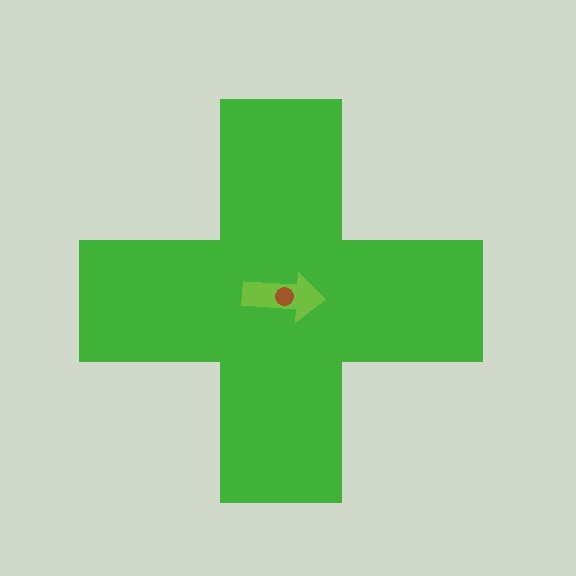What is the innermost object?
The brown circle.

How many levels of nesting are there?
3.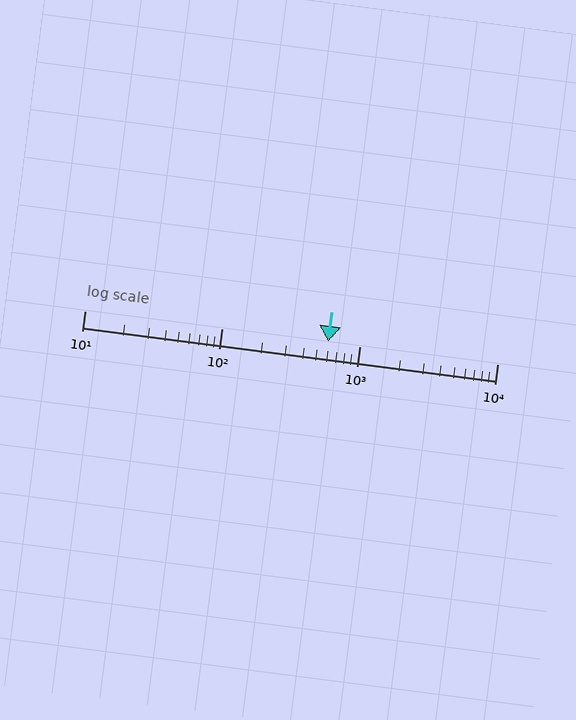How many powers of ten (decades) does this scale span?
The scale spans 3 decades, from 10 to 10000.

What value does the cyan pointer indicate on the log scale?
The pointer indicates approximately 590.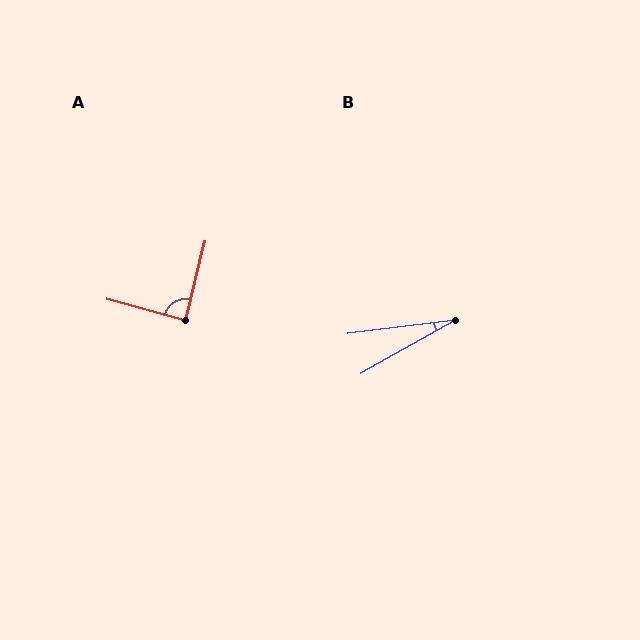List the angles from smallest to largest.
B (22°), A (88°).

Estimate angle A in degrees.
Approximately 88 degrees.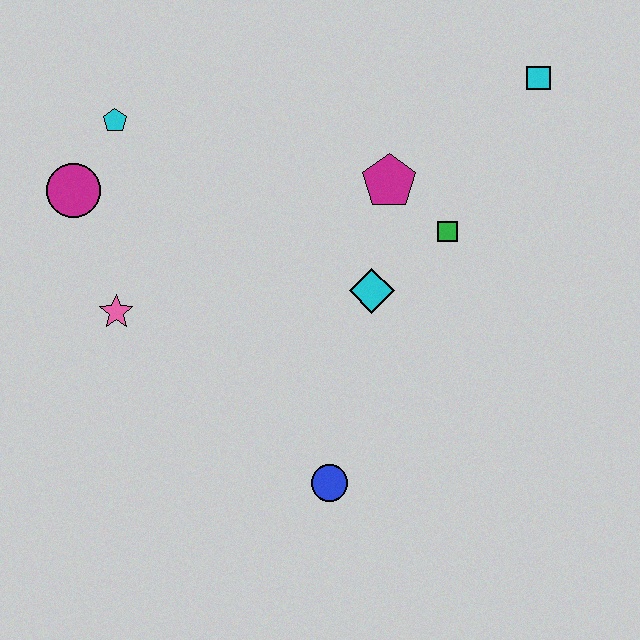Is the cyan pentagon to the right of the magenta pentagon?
No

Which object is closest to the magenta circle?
The cyan pentagon is closest to the magenta circle.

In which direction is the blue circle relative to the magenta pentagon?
The blue circle is below the magenta pentagon.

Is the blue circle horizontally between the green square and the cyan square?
No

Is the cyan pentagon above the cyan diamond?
Yes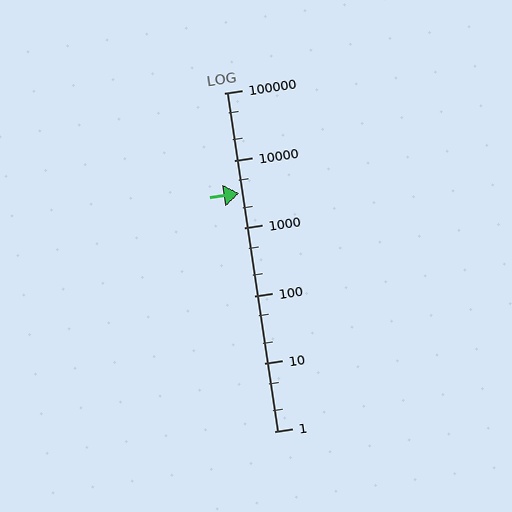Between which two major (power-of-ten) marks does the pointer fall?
The pointer is between 1000 and 10000.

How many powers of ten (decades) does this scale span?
The scale spans 5 decades, from 1 to 100000.